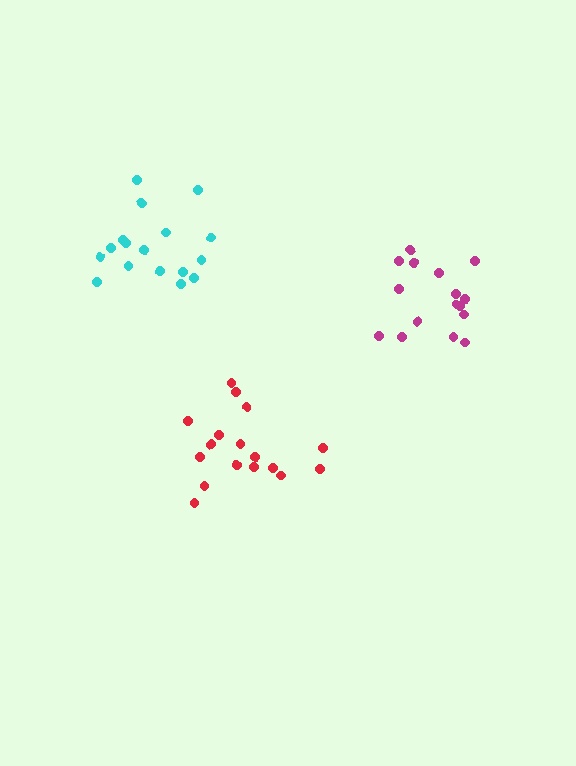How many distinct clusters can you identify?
There are 3 distinct clusters.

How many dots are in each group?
Group 1: 17 dots, Group 2: 16 dots, Group 3: 17 dots (50 total).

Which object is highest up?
The cyan cluster is topmost.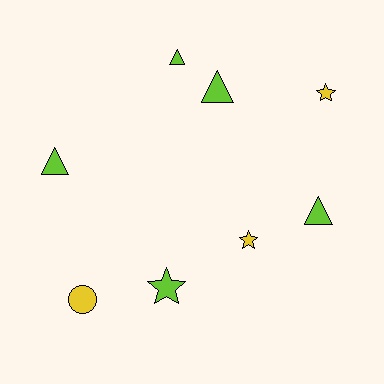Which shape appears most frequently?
Triangle, with 4 objects.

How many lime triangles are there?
There are 4 lime triangles.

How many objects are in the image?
There are 8 objects.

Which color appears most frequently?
Lime, with 5 objects.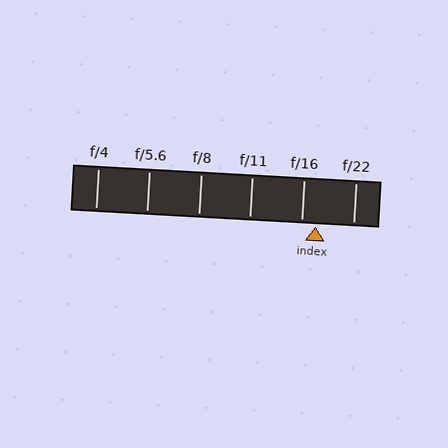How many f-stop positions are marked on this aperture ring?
There are 6 f-stop positions marked.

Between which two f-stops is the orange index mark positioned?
The index mark is between f/16 and f/22.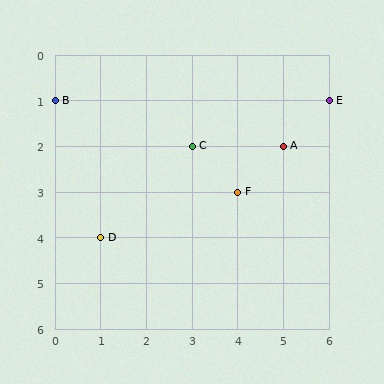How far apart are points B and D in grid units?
Points B and D are 1 column and 3 rows apart (about 3.2 grid units diagonally).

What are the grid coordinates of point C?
Point C is at grid coordinates (3, 2).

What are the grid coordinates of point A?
Point A is at grid coordinates (5, 2).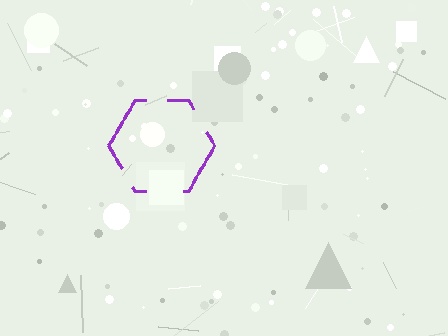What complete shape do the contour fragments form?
The contour fragments form a hexagon.